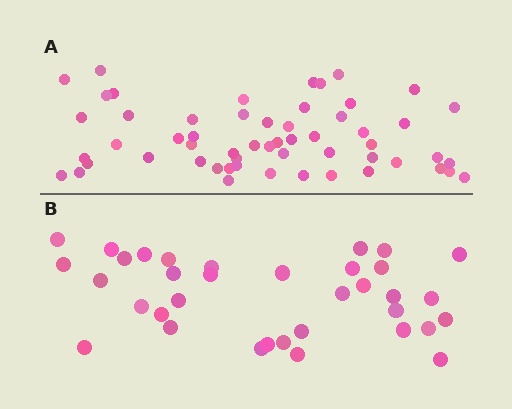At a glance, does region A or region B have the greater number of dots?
Region A (the top region) has more dots.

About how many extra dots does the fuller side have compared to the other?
Region A has approximately 20 more dots than region B.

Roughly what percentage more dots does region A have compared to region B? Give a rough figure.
About 60% more.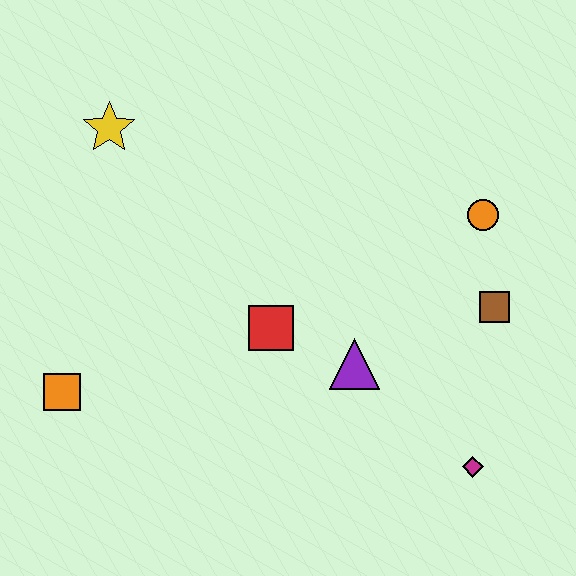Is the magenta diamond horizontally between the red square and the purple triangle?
No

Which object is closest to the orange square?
The red square is closest to the orange square.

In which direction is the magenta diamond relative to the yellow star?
The magenta diamond is to the right of the yellow star.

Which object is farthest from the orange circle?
The orange square is farthest from the orange circle.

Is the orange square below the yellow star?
Yes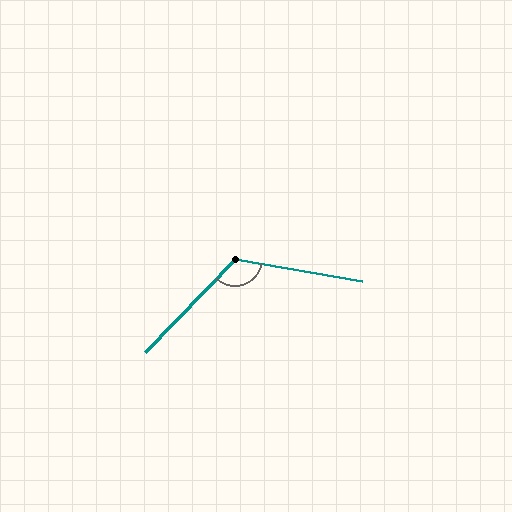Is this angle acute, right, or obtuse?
It is obtuse.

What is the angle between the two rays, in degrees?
Approximately 124 degrees.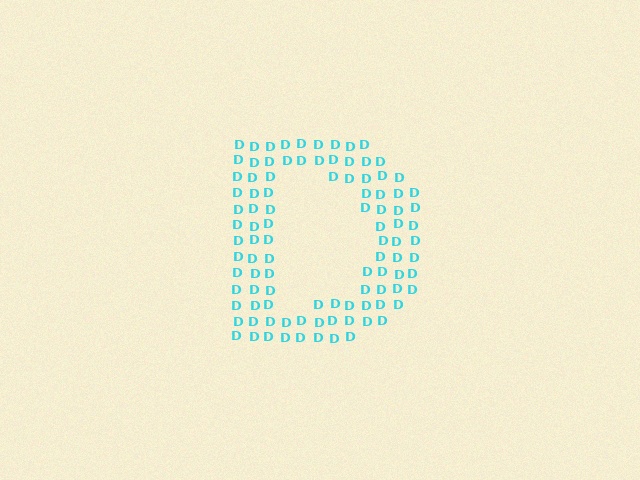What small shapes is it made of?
It is made of small letter D's.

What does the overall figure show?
The overall figure shows the letter D.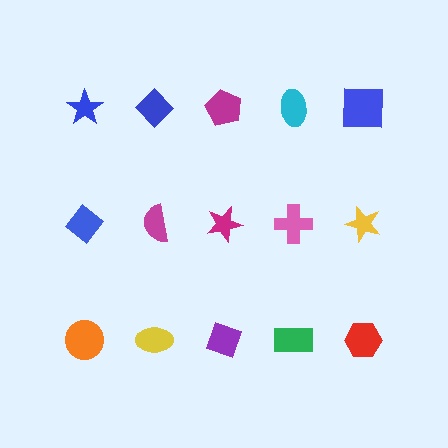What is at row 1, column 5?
A blue square.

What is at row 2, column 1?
A blue diamond.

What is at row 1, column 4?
A cyan ellipse.